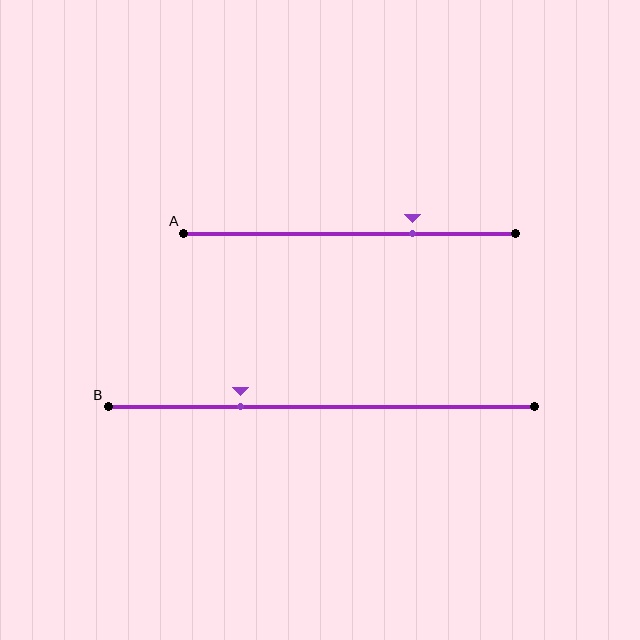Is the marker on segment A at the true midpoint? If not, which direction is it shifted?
No, the marker on segment A is shifted to the right by about 19% of the segment length.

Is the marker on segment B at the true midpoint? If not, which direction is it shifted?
No, the marker on segment B is shifted to the left by about 19% of the segment length.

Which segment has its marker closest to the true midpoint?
Segment B has its marker closest to the true midpoint.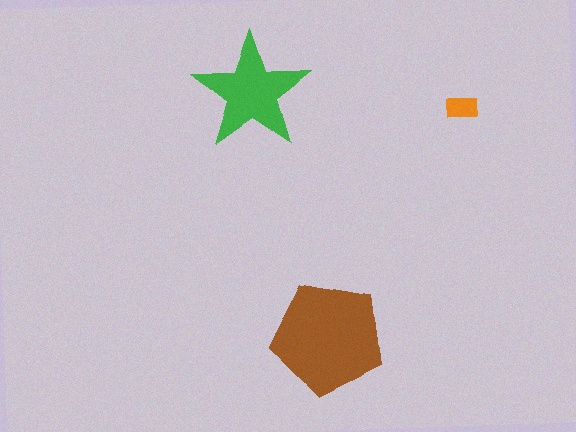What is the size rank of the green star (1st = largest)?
2nd.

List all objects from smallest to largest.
The orange rectangle, the green star, the brown pentagon.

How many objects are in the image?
There are 3 objects in the image.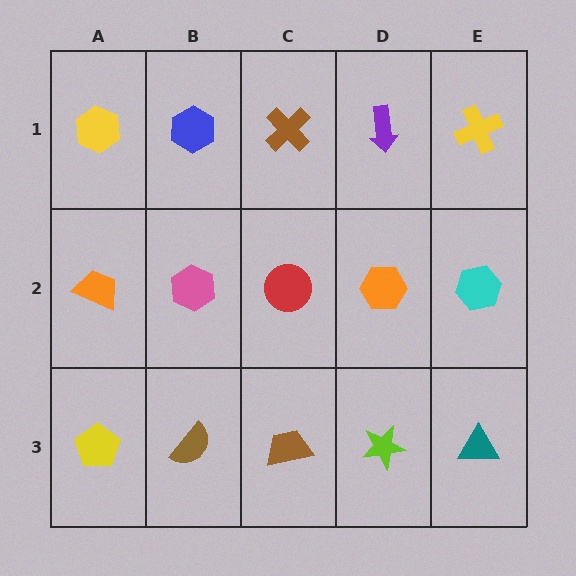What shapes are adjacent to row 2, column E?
A yellow cross (row 1, column E), a teal triangle (row 3, column E), an orange hexagon (row 2, column D).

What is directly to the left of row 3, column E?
A lime star.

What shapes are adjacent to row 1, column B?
A pink hexagon (row 2, column B), a yellow hexagon (row 1, column A), a brown cross (row 1, column C).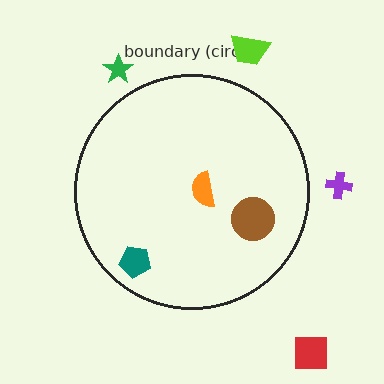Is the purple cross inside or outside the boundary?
Outside.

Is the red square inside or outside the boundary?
Outside.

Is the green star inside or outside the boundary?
Outside.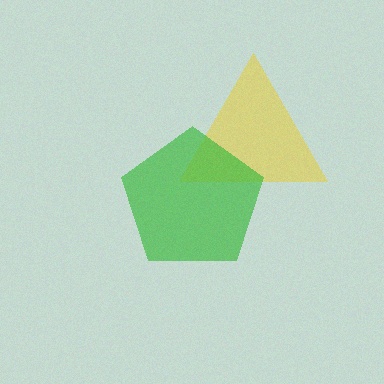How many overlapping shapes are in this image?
There are 2 overlapping shapes in the image.